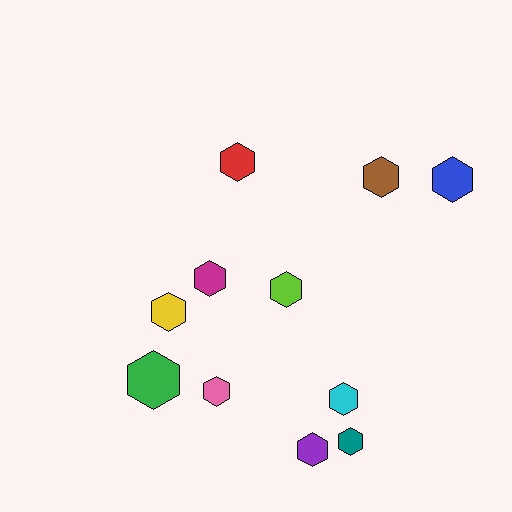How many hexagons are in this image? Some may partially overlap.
There are 11 hexagons.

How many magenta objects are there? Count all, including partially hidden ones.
There is 1 magenta object.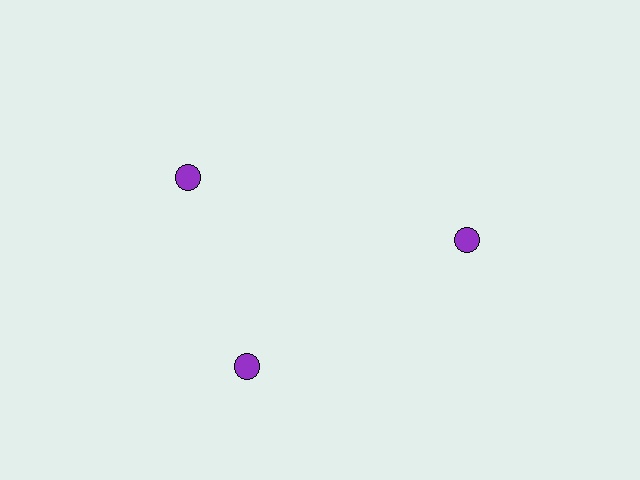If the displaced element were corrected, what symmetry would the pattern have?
It would have 3-fold rotational symmetry — the pattern would map onto itself every 120 degrees.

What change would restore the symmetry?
The symmetry would be restored by rotating it back into even spacing with its neighbors so that all 3 circles sit at equal angles and equal distance from the center.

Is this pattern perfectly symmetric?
No. The 3 purple circles are arranged in a ring, but one element near the 11 o'clock position is rotated out of alignment along the ring, breaking the 3-fold rotational symmetry.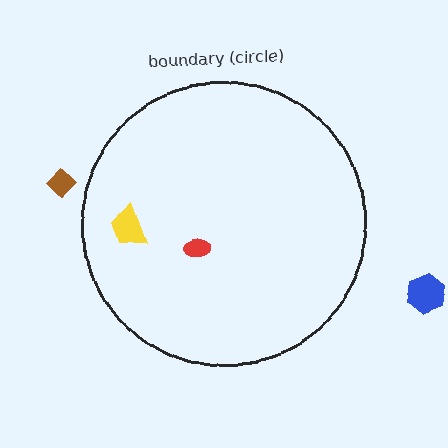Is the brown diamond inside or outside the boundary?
Outside.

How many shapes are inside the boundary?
2 inside, 2 outside.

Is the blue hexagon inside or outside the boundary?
Outside.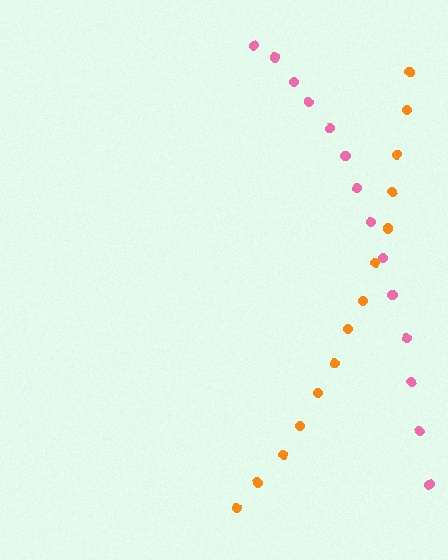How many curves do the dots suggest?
There are 2 distinct paths.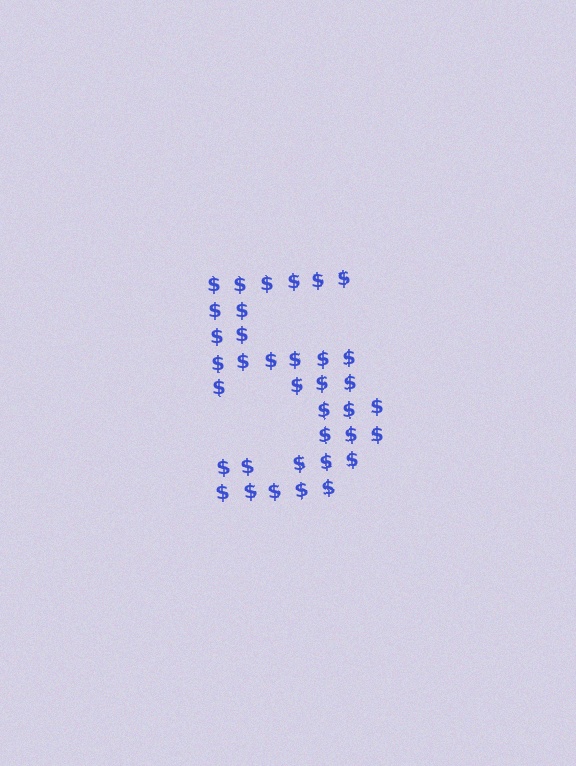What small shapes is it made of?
It is made of small dollar signs.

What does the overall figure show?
The overall figure shows the digit 5.